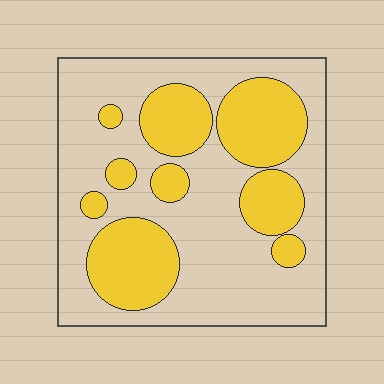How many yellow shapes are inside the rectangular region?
9.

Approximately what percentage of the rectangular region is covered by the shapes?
Approximately 35%.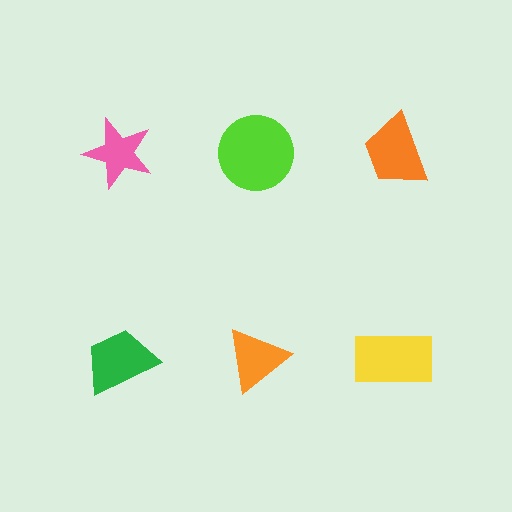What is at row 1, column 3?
An orange trapezoid.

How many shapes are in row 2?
3 shapes.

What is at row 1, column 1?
A pink star.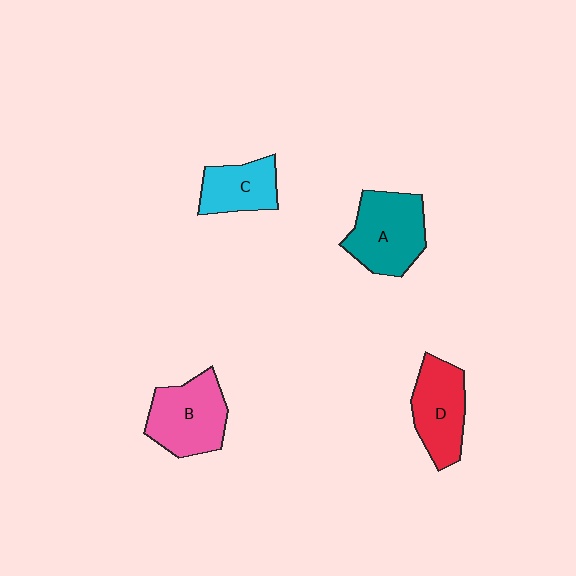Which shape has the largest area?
Shape A (teal).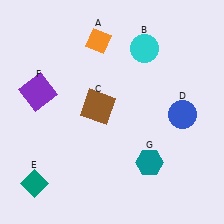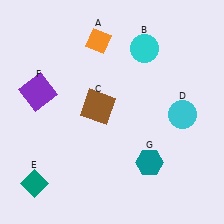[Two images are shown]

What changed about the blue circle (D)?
In Image 1, D is blue. In Image 2, it changed to cyan.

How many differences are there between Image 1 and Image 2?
There is 1 difference between the two images.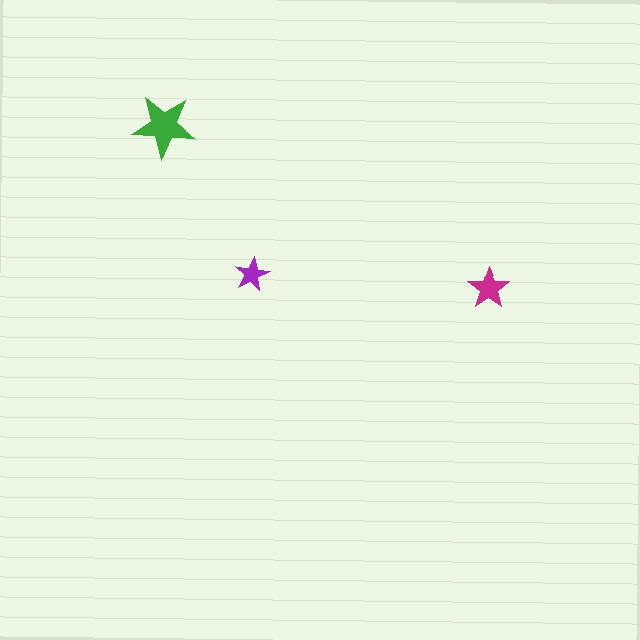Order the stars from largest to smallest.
the green one, the magenta one, the purple one.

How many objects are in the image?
There are 3 objects in the image.